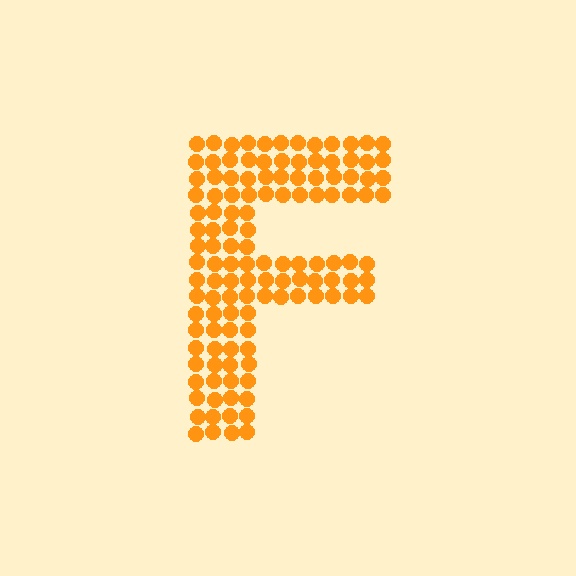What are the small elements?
The small elements are circles.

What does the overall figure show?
The overall figure shows the letter F.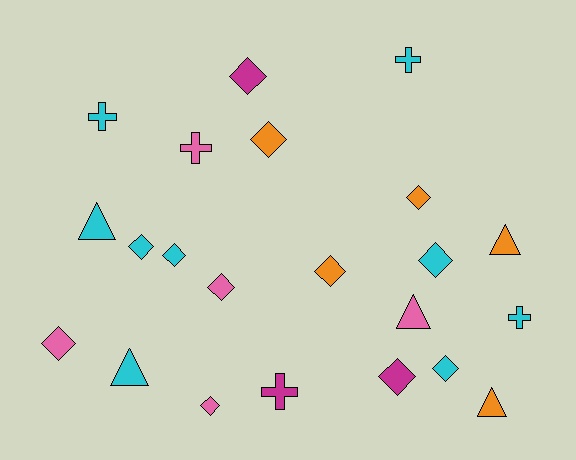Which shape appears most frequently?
Diamond, with 12 objects.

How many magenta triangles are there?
There are no magenta triangles.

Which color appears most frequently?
Cyan, with 9 objects.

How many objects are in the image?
There are 22 objects.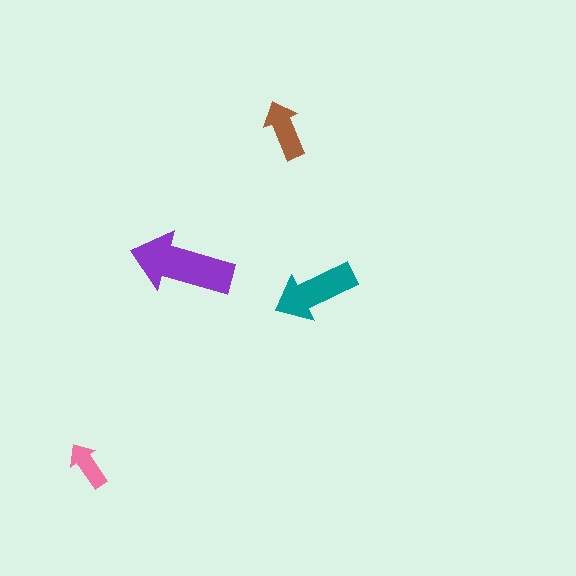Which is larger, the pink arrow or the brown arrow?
The brown one.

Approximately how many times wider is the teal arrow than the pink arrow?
About 1.5 times wider.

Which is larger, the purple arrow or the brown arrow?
The purple one.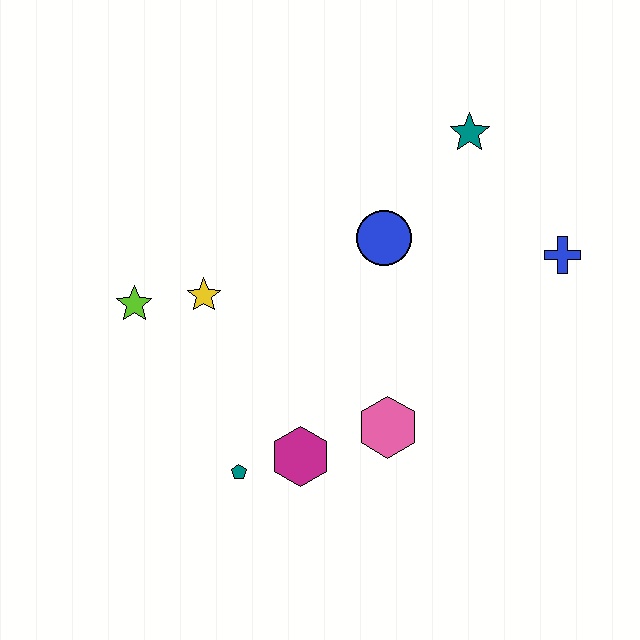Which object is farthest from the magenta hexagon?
The teal star is farthest from the magenta hexagon.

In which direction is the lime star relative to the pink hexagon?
The lime star is to the left of the pink hexagon.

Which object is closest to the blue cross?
The teal star is closest to the blue cross.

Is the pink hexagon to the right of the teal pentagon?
Yes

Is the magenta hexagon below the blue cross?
Yes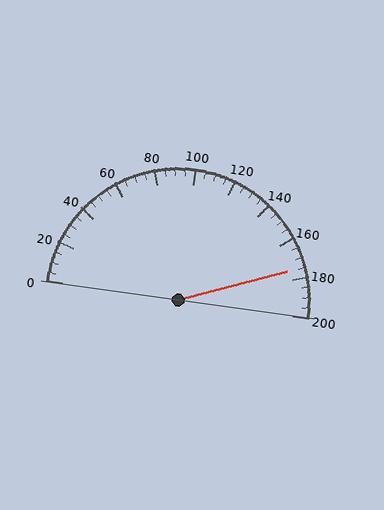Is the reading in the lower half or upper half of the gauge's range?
The reading is in the upper half of the range (0 to 200).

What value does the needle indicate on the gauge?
The needle indicates approximately 175.